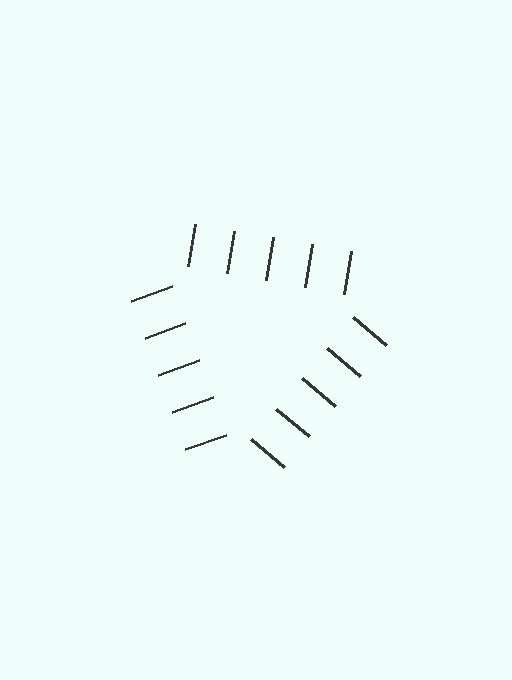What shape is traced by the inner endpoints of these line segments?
An illusory triangle — the line segments terminate on its edges but no continuous stroke is drawn.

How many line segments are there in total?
15 — 5 along each of the 3 edges.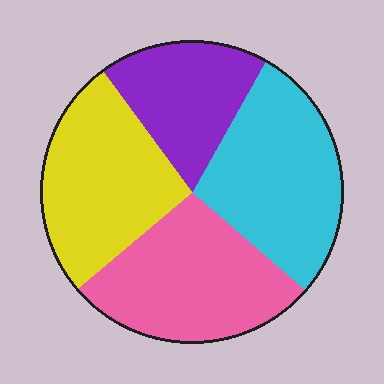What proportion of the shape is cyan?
Cyan covers 28% of the shape.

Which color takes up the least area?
Purple, at roughly 20%.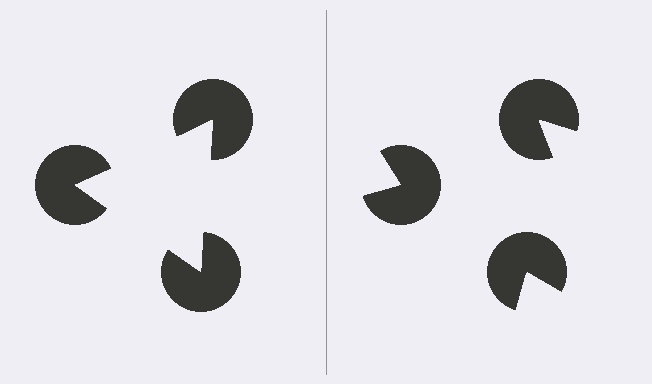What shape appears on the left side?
An illusory triangle.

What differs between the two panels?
The pac-man discs are positioned identically on both sides; only the wedge orientations differ. On the left they align to a triangle; on the right they are misaligned.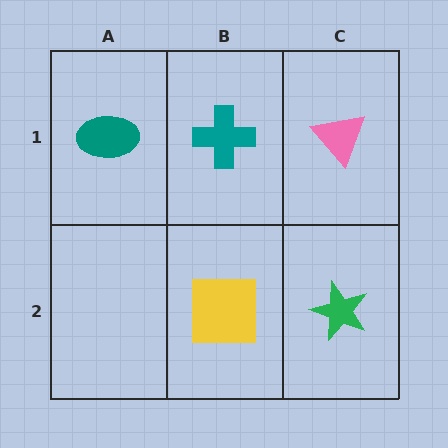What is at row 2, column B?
A yellow square.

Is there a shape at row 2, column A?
No, that cell is empty.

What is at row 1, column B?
A teal cross.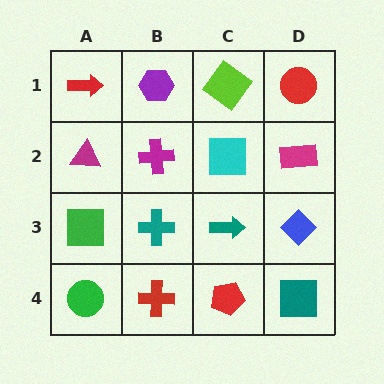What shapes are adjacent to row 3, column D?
A magenta rectangle (row 2, column D), a teal square (row 4, column D), a teal arrow (row 3, column C).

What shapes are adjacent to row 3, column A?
A magenta triangle (row 2, column A), a green circle (row 4, column A), a teal cross (row 3, column B).